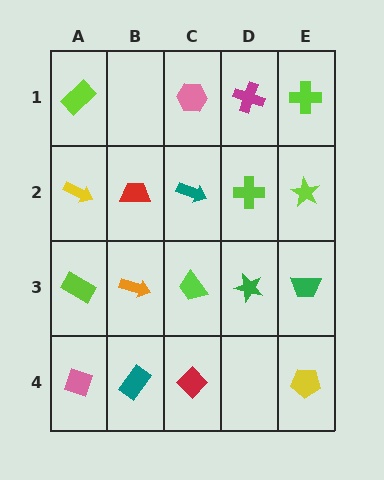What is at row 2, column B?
A red trapezoid.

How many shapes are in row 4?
4 shapes.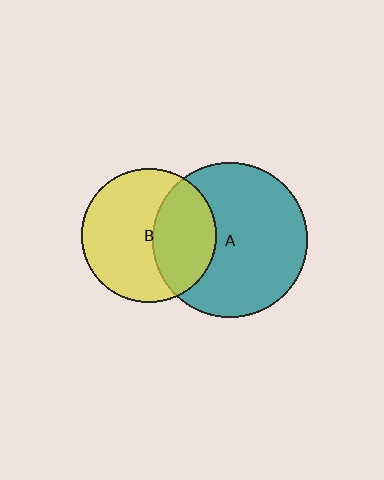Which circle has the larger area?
Circle A (teal).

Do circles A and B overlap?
Yes.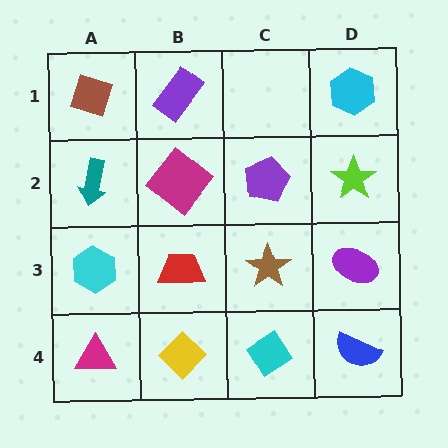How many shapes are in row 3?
4 shapes.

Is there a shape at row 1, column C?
No, that cell is empty.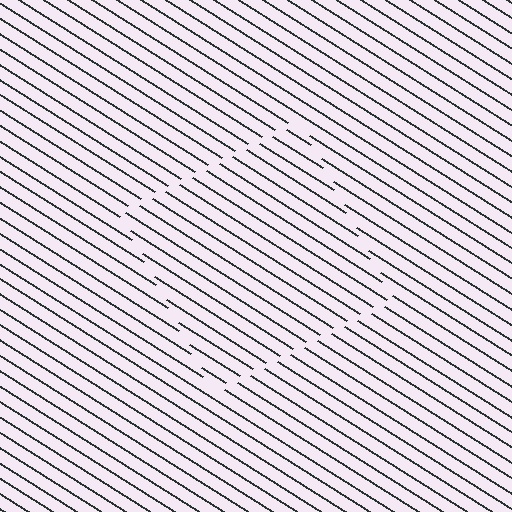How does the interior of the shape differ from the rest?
The interior of the shape contains the same grating, shifted by half a period — the contour is defined by the phase discontinuity where line-ends from the inner and outer gratings abut.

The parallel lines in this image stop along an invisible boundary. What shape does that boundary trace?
An illusory square. The interior of the shape contains the same grating, shifted by half a period — the contour is defined by the phase discontinuity where line-ends from the inner and outer gratings abut.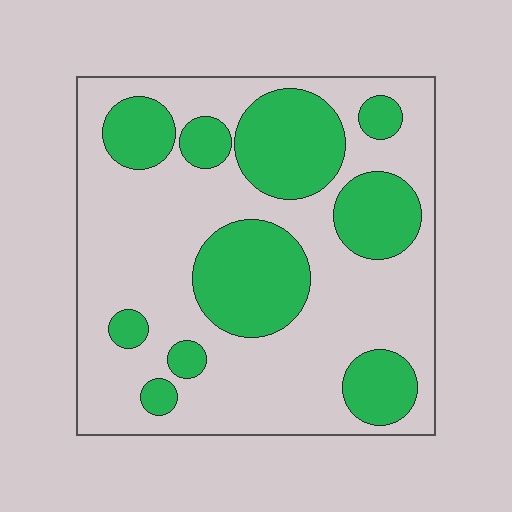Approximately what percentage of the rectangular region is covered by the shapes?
Approximately 35%.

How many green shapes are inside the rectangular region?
10.